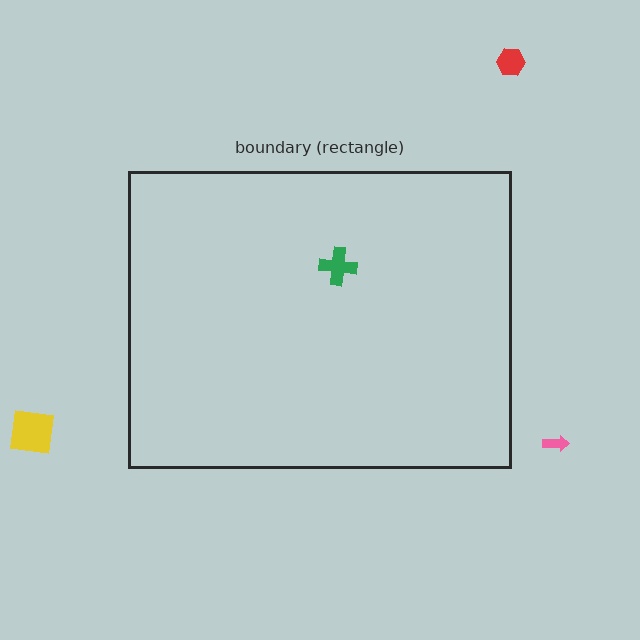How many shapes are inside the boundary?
1 inside, 3 outside.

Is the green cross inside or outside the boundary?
Inside.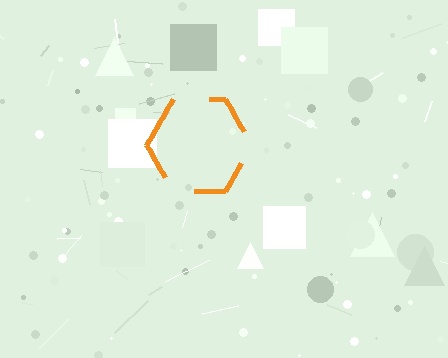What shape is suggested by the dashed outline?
The dashed outline suggests a hexagon.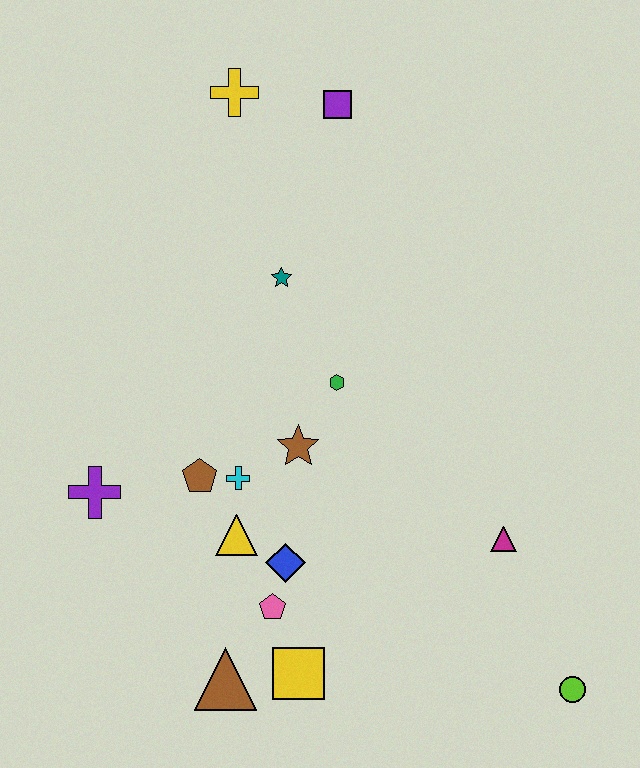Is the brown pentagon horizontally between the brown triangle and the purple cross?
Yes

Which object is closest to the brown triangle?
The yellow square is closest to the brown triangle.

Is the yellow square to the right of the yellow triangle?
Yes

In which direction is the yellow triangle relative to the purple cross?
The yellow triangle is to the right of the purple cross.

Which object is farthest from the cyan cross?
The lime circle is farthest from the cyan cross.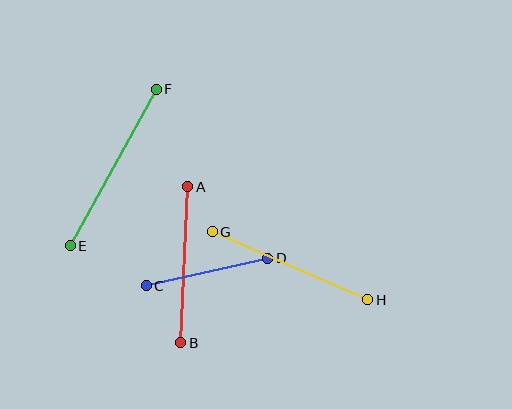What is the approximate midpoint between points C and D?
The midpoint is at approximately (207, 272) pixels.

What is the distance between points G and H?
The distance is approximately 170 pixels.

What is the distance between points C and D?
The distance is approximately 125 pixels.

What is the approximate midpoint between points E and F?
The midpoint is at approximately (113, 167) pixels.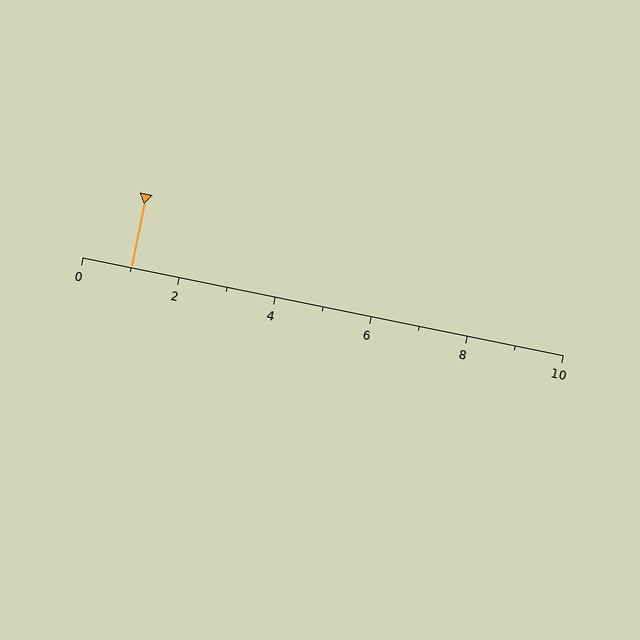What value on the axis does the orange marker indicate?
The marker indicates approximately 1.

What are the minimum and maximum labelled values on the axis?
The axis runs from 0 to 10.